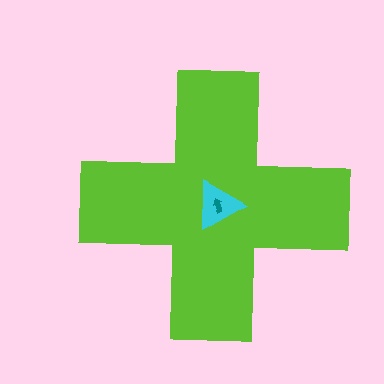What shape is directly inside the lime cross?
The cyan triangle.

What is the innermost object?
The teal arrow.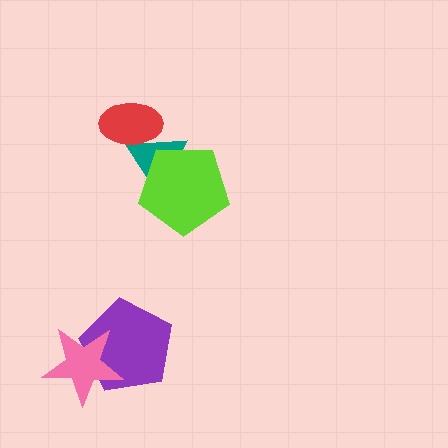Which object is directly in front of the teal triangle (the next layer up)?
The lime pentagon is directly in front of the teal triangle.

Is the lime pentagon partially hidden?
No, no other shape covers it.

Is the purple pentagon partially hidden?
Yes, it is partially covered by another shape.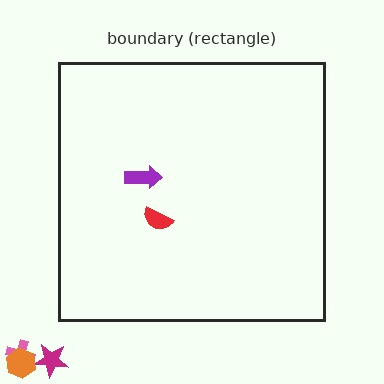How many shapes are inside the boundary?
2 inside, 3 outside.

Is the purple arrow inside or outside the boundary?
Inside.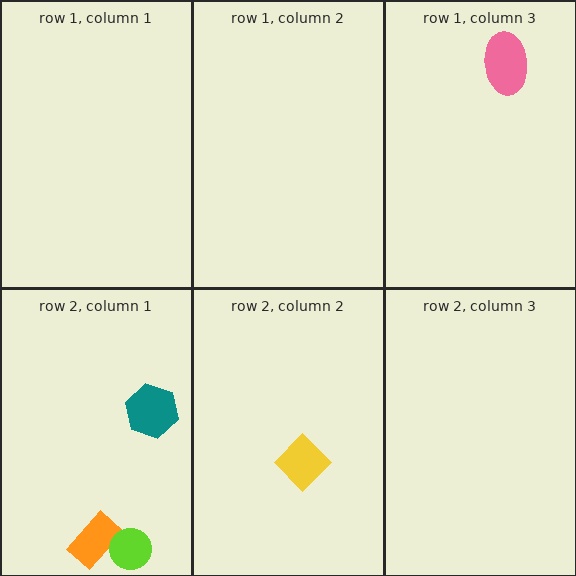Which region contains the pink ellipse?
The row 1, column 3 region.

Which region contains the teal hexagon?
The row 2, column 1 region.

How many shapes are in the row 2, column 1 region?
3.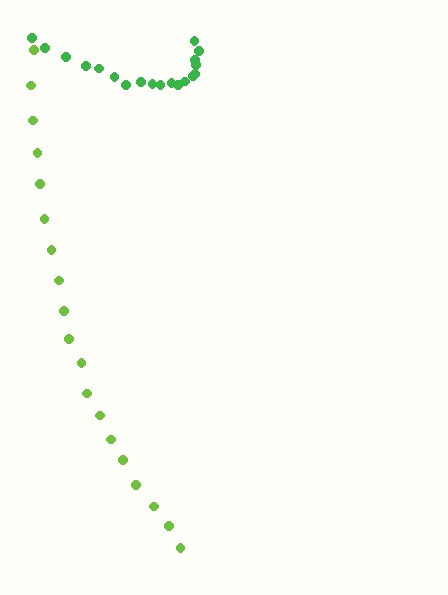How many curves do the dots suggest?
There are 2 distinct paths.